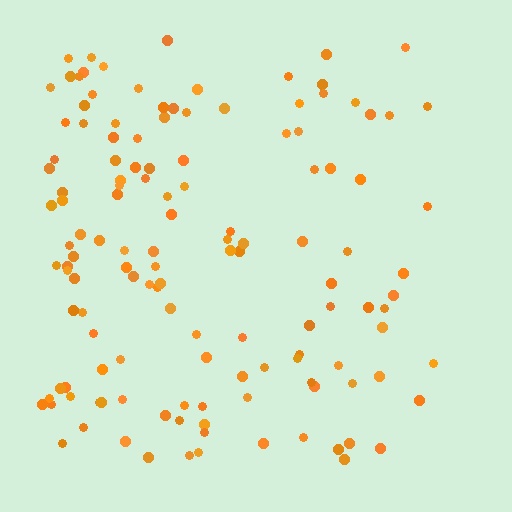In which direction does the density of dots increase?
From right to left, with the left side densest.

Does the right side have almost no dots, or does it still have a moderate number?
Still a moderate number, just noticeably fewer than the left.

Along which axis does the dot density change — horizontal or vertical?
Horizontal.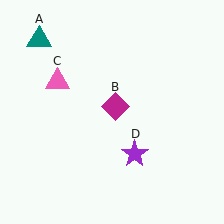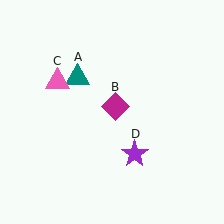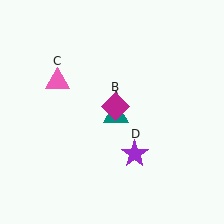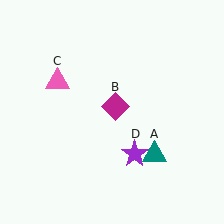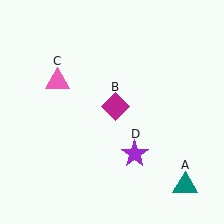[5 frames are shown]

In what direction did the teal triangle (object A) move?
The teal triangle (object A) moved down and to the right.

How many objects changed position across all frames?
1 object changed position: teal triangle (object A).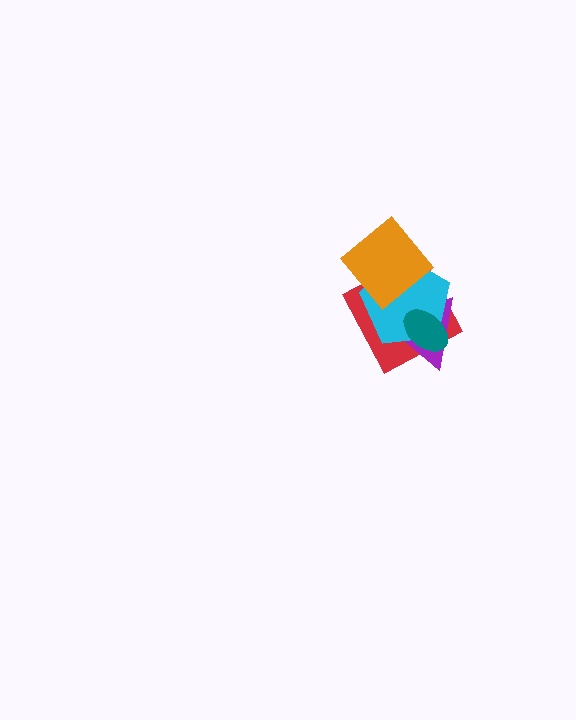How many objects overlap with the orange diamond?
3 objects overlap with the orange diamond.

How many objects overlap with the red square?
4 objects overlap with the red square.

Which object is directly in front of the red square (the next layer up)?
The purple triangle is directly in front of the red square.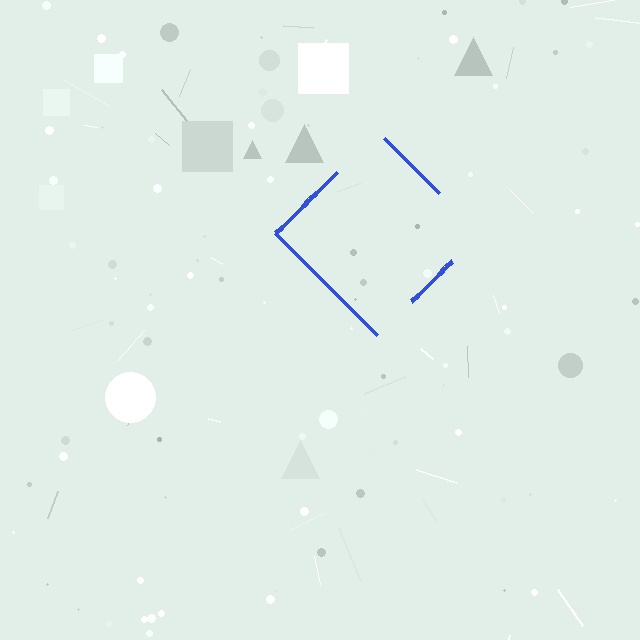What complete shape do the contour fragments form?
The contour fragments form a diamond.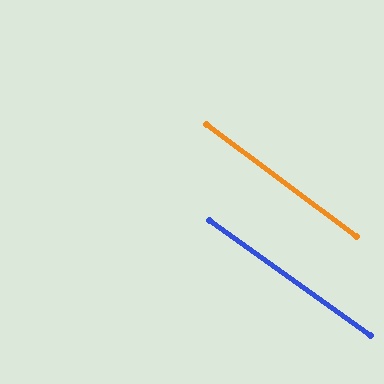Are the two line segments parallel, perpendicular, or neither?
Parallel — their directions differ by only 1.6°.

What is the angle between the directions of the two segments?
Approximately 2 degrees.